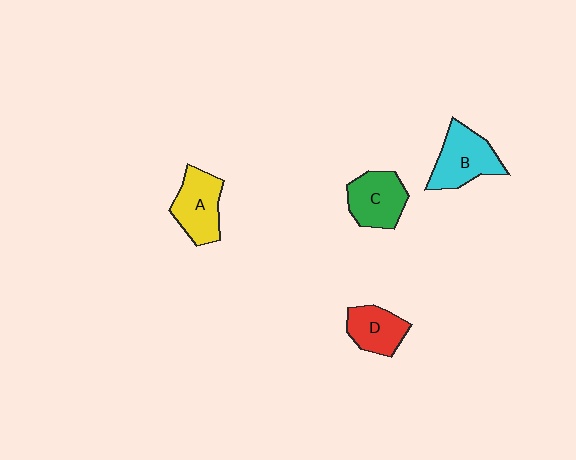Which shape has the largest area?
Shape B (cyan).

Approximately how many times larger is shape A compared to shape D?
Approximately 1.2 times.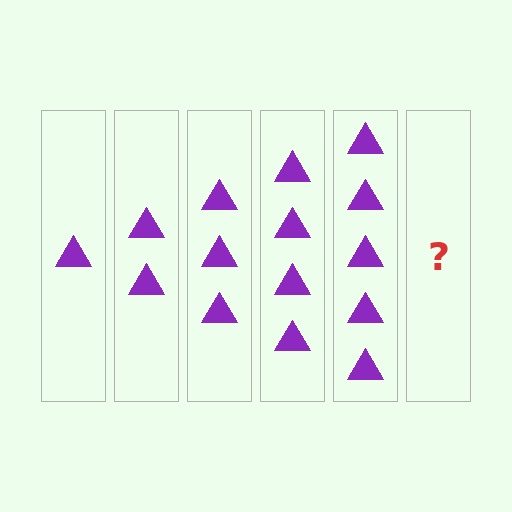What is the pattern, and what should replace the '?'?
The pattern is that each step adds one more triangle. The '?' should be 6 triangles.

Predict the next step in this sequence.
The next step is 6 triangles.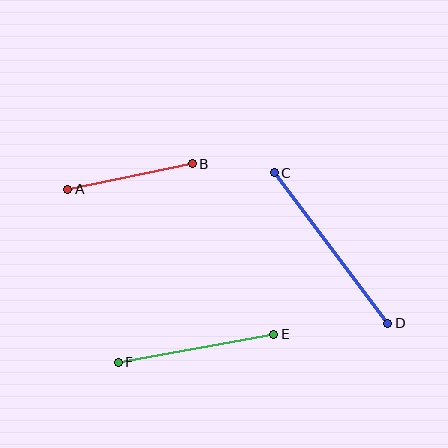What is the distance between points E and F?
The distance is approximately 158 pixels.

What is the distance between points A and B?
The distance is approximately 127 pixels.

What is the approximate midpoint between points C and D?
The midpoint is at approximately (331, 248) pixels.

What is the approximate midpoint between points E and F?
The midpoint is at approximately (196, 348) pixels.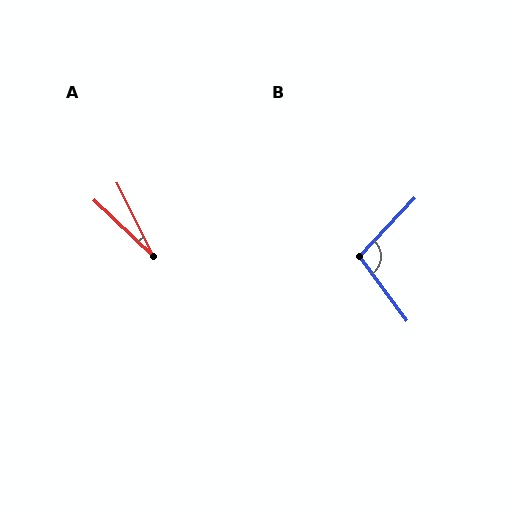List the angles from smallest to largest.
A (20°), B (100°).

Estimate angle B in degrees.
Approximately 100 degrees.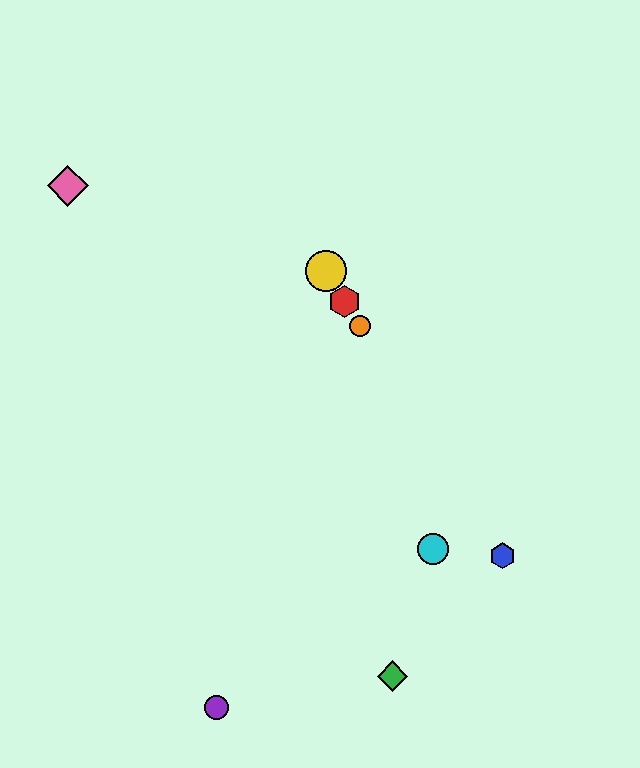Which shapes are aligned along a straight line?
The red hexagon, the blue hexagon, the yellow circle, the orange circle are aligned along a straight line.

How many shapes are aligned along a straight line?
4 shapes (the red hexagon, the blue hexagon, the yellow circle, the orange circle) are aligned along a straight line.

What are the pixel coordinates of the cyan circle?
The cyan circle is at (433, 549).